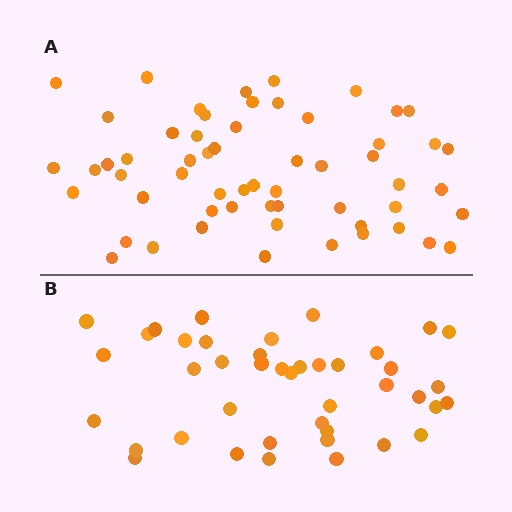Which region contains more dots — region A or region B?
Region A (the top region) has more dots.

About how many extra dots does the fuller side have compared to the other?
Region A has approximately 15 more dots than region B.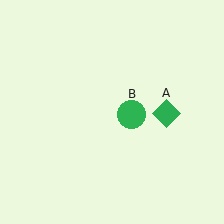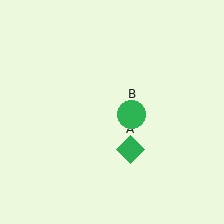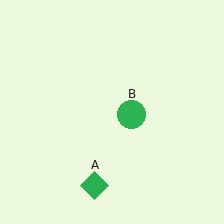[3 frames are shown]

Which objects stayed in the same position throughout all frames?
Green circle (object B) remained stationary.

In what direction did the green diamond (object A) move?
The green diamond (object A) moved down and to the left.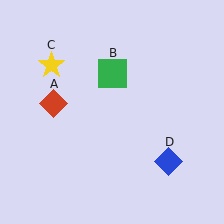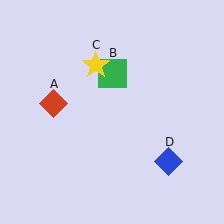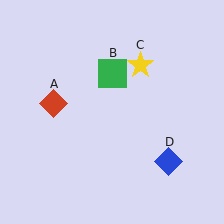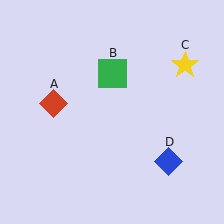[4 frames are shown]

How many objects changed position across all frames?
1 object changed position: yellow star (object C).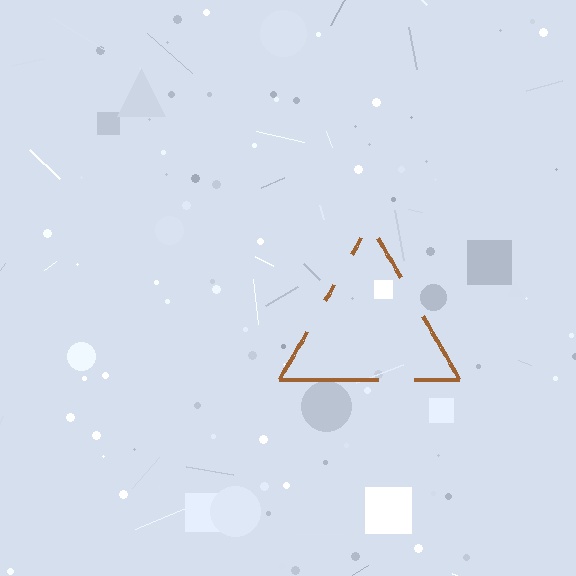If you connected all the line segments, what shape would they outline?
They would outline a triangle.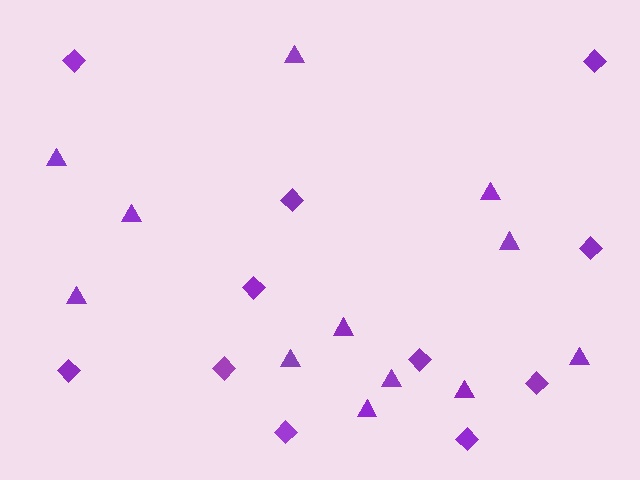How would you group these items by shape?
There are 2 groups: one group of diamonds (11) and one group of triangles (12).